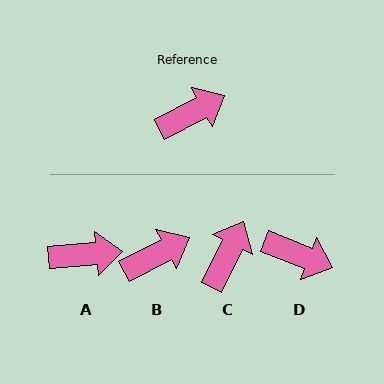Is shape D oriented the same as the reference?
No, it is off by about 49 degrees.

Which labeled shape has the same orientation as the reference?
B.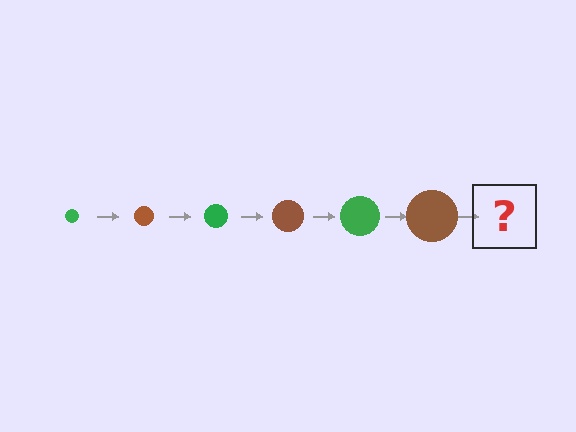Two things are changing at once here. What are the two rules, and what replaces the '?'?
The two rules are that the circle grows larger each step and the color cycles through green and brown. The '?' should be a green circle, larger than the previous one.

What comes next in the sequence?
The next element should be a green circle, larger than the previous one.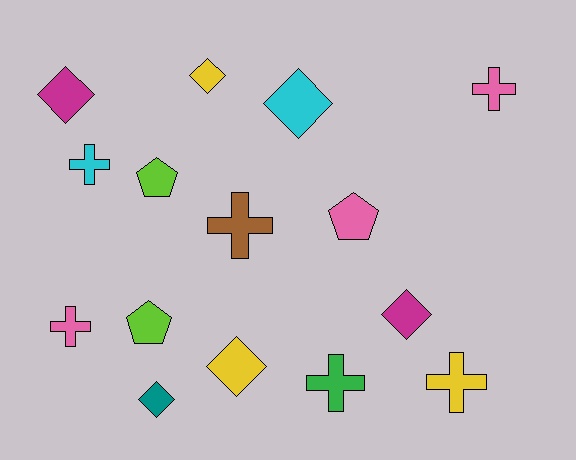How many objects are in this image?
There are 15 objects.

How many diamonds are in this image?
There are 6 diamonds.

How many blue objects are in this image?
There are no blue objects.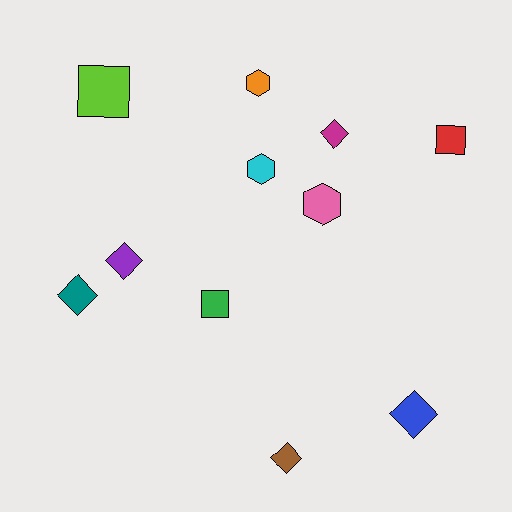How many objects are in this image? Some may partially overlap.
There are 11 objects.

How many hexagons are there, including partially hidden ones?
There are 3 hexagons.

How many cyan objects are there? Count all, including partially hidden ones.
There is 1 cyan object.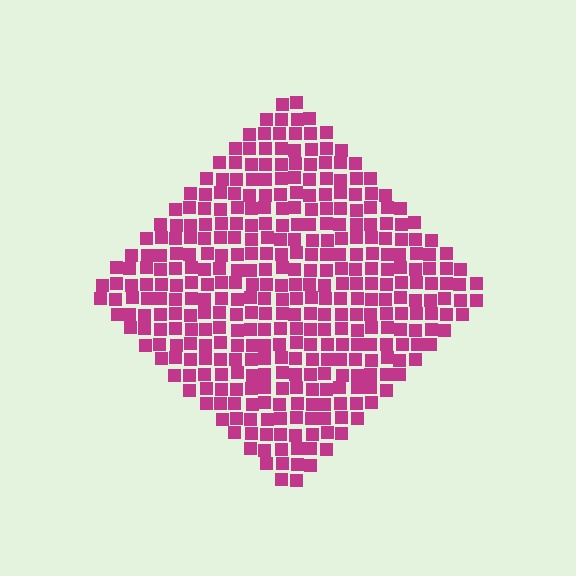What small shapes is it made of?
It is made of small squares.